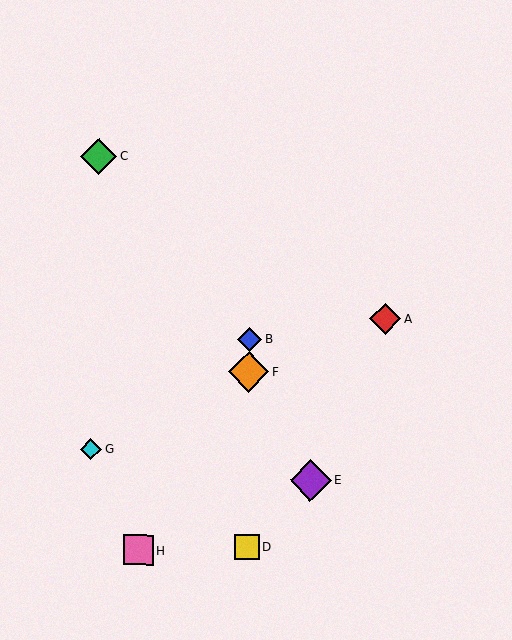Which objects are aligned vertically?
Objects B, D, F are aligned vertically.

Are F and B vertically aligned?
Yes, both are at x≈249.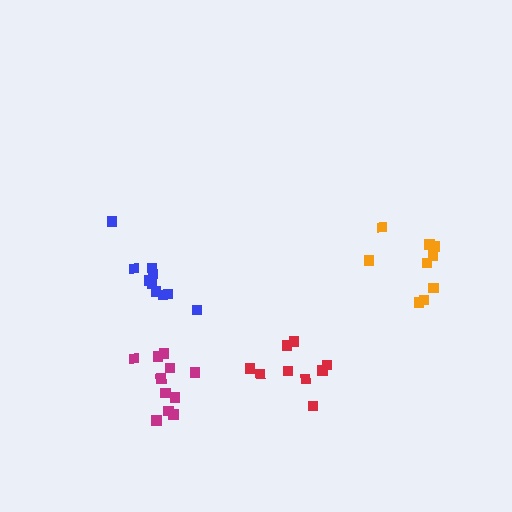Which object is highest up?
The orange cluster is topmost.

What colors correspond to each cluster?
The clusters are colored: magenta, red, orange, blue.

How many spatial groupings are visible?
There are 4 spatial groupings.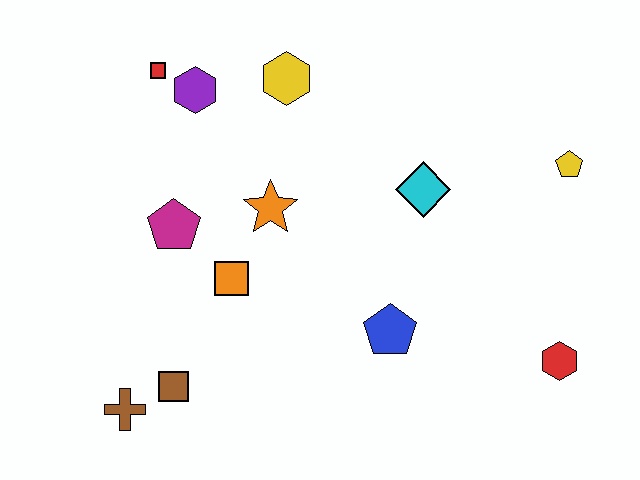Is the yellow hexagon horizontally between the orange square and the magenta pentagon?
No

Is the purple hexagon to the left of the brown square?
No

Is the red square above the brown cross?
Yes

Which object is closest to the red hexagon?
The blue pentagon is closest to the red hexagon.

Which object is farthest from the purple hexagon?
The red hexagon is farthest from the purple hexagon.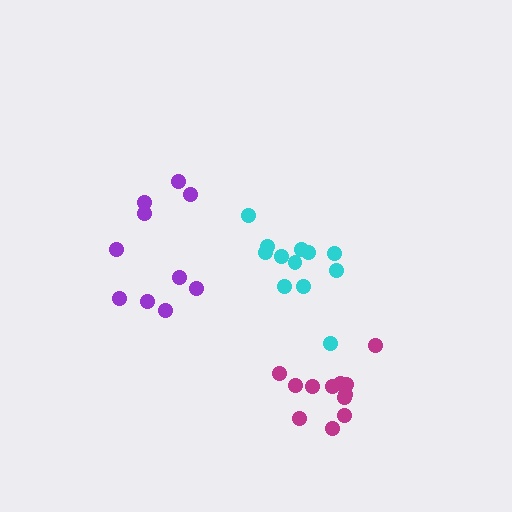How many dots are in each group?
Group 1: 12 dots, Group 2: 10 dots, Group 3: 12 dots (34 total).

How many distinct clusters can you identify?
There are 3 distinct clusters.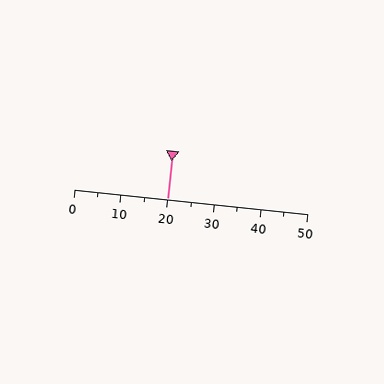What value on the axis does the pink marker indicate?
The marker indicates approximately 20.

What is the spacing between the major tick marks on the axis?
The major ticks are spaced 10 apart.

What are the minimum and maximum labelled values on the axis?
The axis runs from 0 to 50.